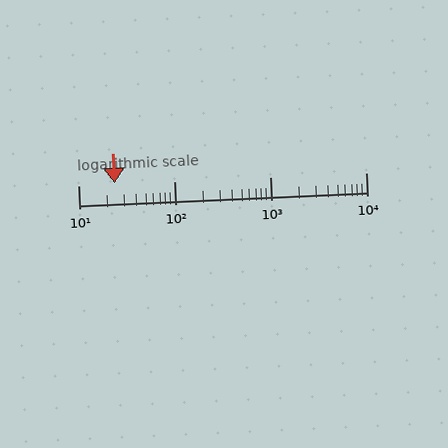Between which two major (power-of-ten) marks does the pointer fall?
The pointer is between 10 and 100.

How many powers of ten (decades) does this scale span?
The scale spans 3 decades, from 10 to 10000.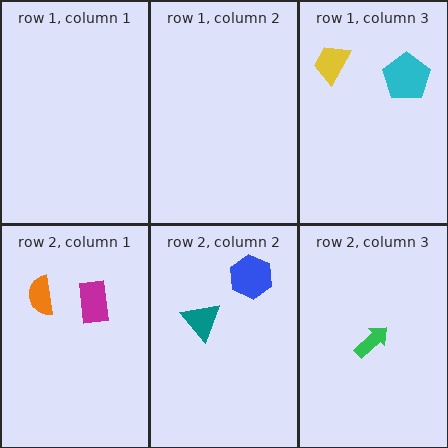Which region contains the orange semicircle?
The row 2, column 1 region.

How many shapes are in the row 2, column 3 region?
1.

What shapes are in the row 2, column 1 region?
The magenta rectangle, the orange semicircle.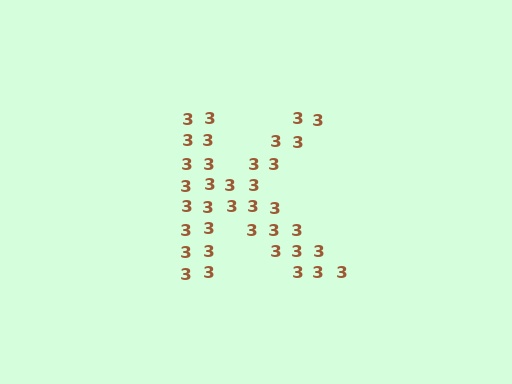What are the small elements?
The small elements are digit 3's.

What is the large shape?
The large shape is the letter K.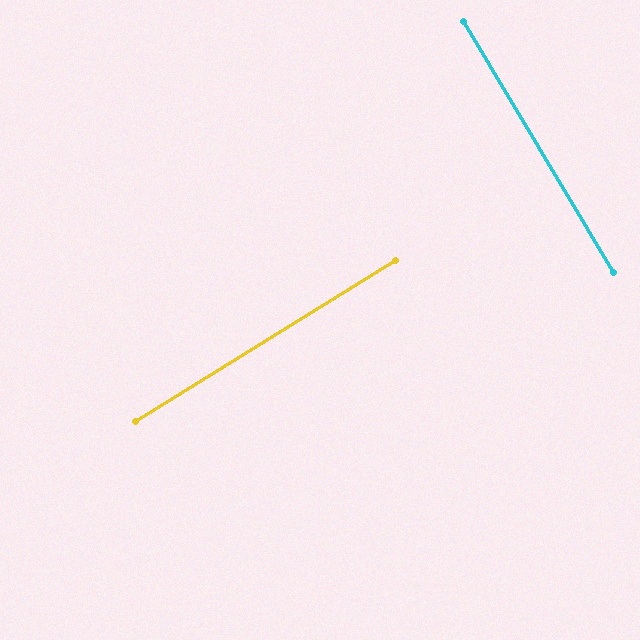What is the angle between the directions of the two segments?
Approximately 89 degrees.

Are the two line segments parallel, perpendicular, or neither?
Perpendicular — they meet at approximately 89°.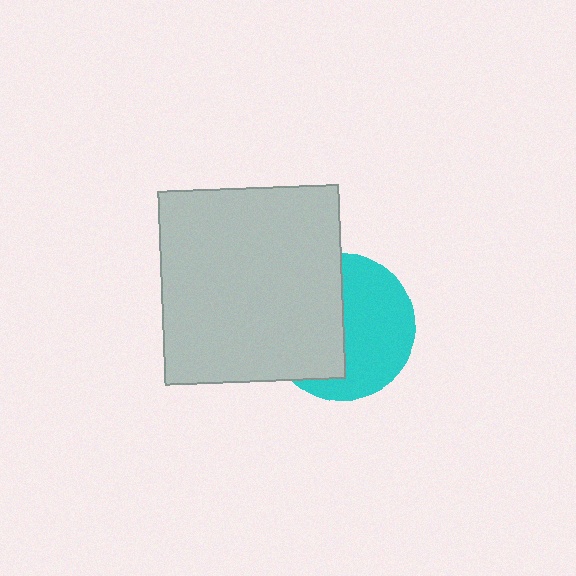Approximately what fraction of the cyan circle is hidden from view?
Roughly 48% of the cyan circle is hidden behind the light gray rectangle.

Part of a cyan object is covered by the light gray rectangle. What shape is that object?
It is a circle.